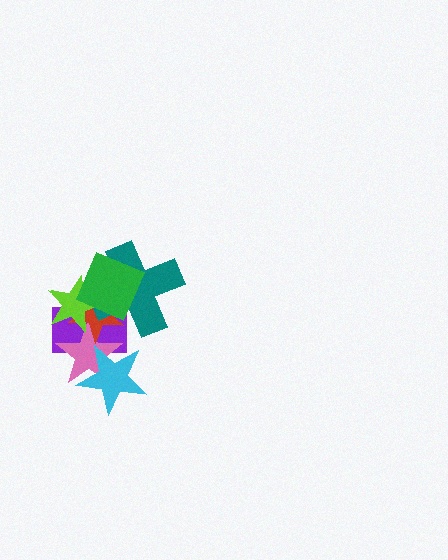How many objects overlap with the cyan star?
2 objects overlap with the cyan star.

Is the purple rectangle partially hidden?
Yes, it is partially covered by another shape.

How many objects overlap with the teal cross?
4 objects overlap with the teal cross.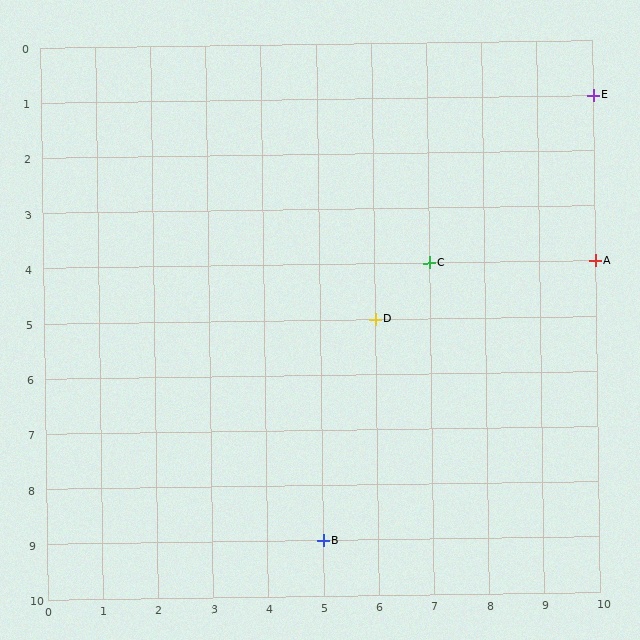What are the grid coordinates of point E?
Point E is at grid coordinates (10, 1).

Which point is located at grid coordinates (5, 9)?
Point B is at (5, 9).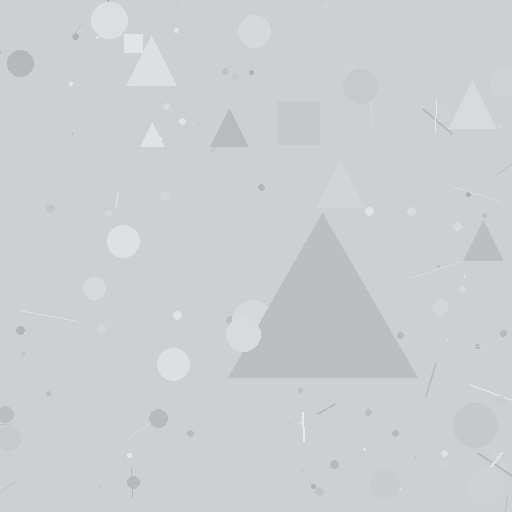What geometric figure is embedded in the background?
A triangle is embedded in the background.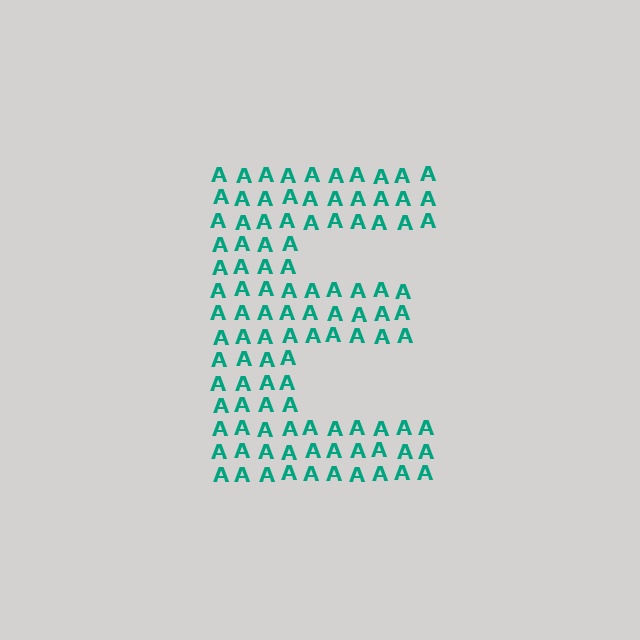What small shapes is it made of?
It is made of small letter A's.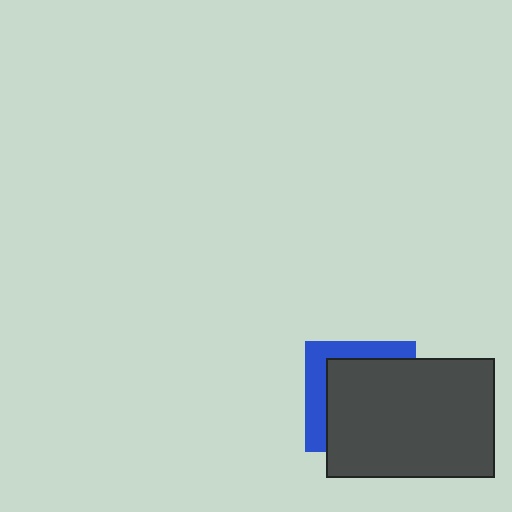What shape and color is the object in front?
The object in front is a dark gray rectangle.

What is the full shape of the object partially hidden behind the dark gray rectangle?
The partially hidden object is a blue square.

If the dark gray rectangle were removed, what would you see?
You would see the complete blue square.